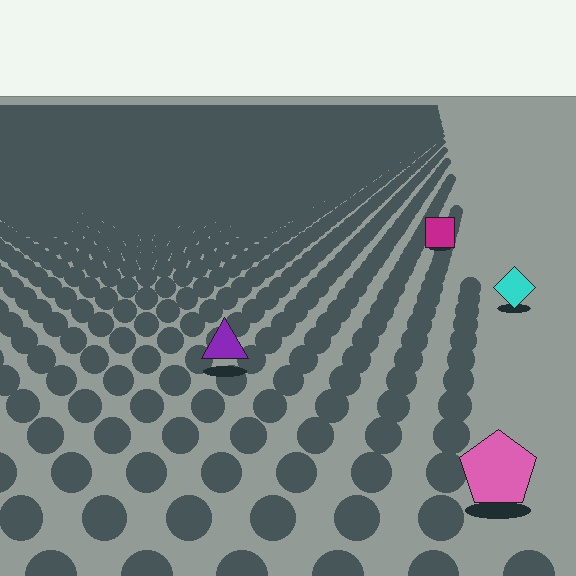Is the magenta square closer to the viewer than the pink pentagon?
No. The pink pentagon is closer — you can tell from the texture gradient: the ground texture is coarser near it.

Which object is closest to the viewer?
The pink pentagon is closest. The texture marks near it are larger and more spread out.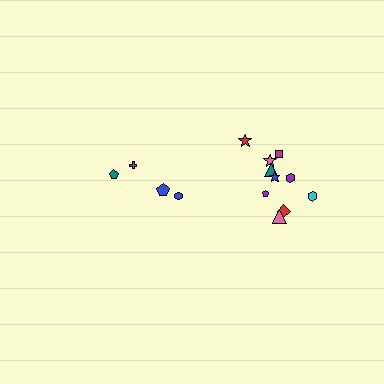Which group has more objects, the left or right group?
The right group.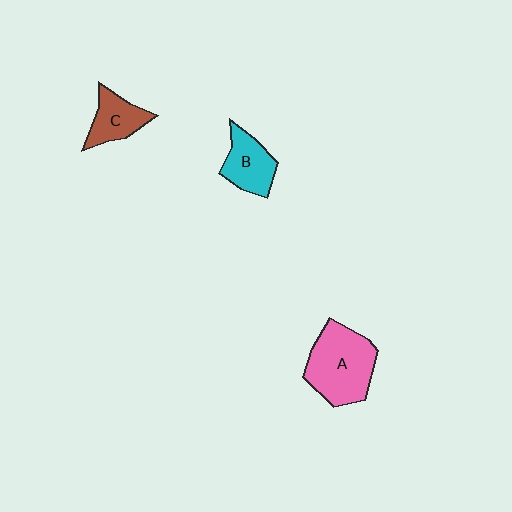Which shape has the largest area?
Shape A (pink).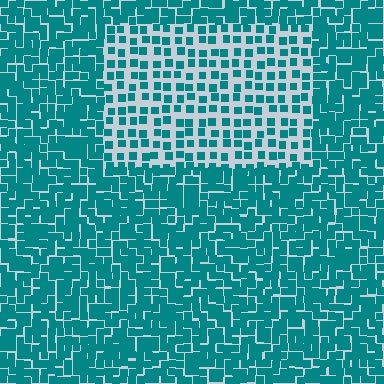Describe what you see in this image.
The image contains small teal elements arranged at two different densities. A rectangle-shaped region is visible where the elements are less densely packed than the surrounding area.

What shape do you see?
I see a rectangle.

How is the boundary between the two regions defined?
The boundary is defined by a change in element density (approximately 2.1x ratio). All elements are the same color, size, and shape.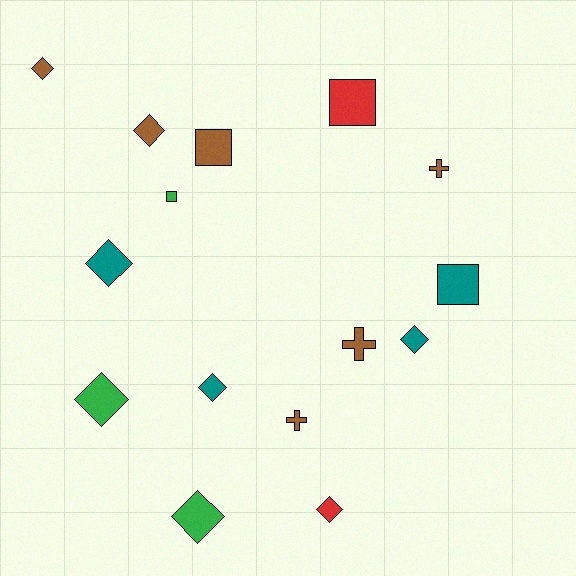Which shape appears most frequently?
Diamond, with 8 objects.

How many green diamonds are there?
There are 2 green diamonds.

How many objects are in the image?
There are 15 objects.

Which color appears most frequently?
Brown, with 6 objects.